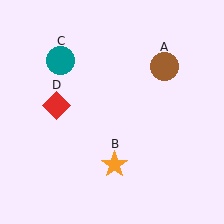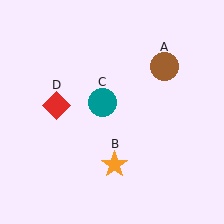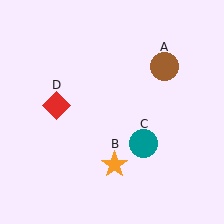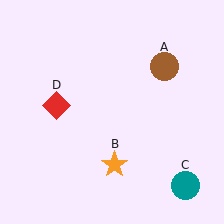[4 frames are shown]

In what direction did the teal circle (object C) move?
The teal circle (object C) moved down and to the right.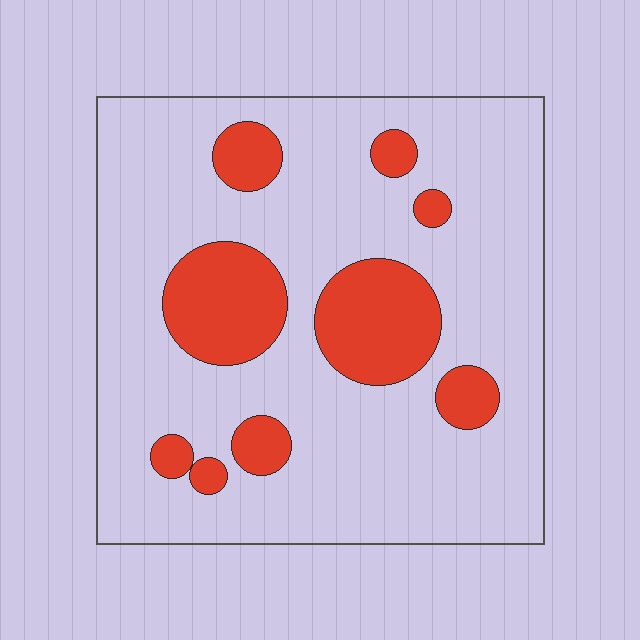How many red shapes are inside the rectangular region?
9.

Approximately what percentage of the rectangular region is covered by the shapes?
Approximately 20%.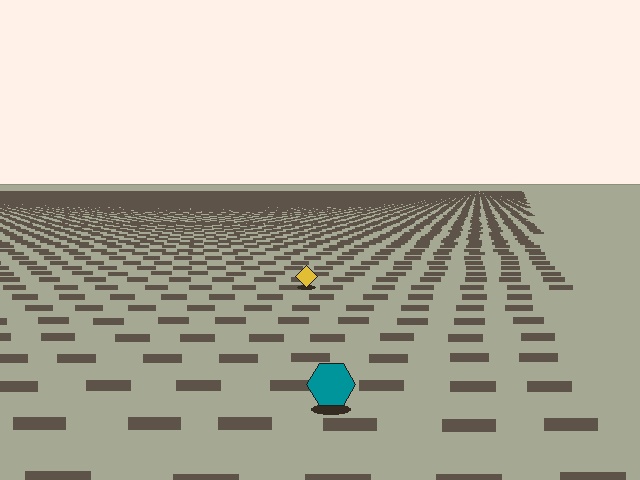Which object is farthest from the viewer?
The yellow diamond is farthest from the viewer. It appears smaller and the ground texture around it is denser.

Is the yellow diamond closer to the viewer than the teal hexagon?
No. The teal hexagon is closer — you can tell from the texture gradient: the ground texture is coarser near it.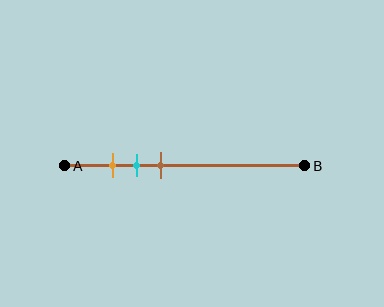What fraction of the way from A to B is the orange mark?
The orange mark is approximately 20% (0.2) of the way from A to B.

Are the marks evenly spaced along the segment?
Yes, the marks are approximately evenly spaced.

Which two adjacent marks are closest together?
The orange and cyan marks are the closest adjacent pair.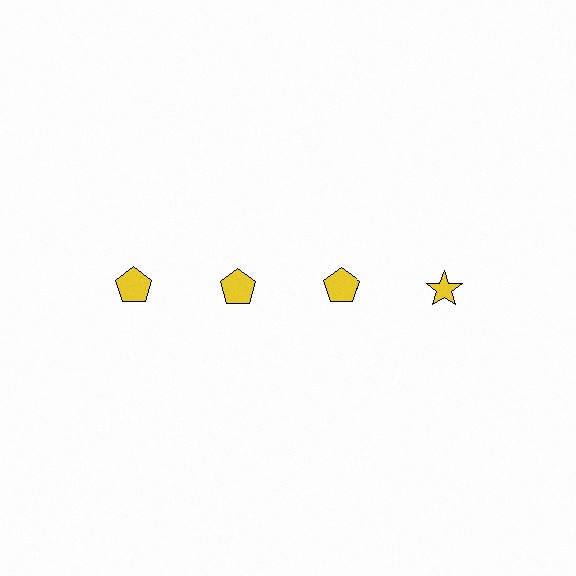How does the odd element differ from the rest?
It has a different shape: star instead of pentagon.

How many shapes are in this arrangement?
There are 4 shapes arranged in a grid pattern.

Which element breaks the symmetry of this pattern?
The yellow star in the top row, second from right column breaks the symmetry. All other shapes are yellow pentagons.